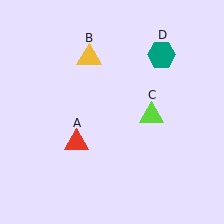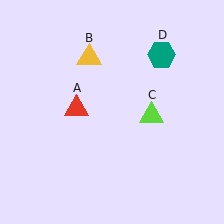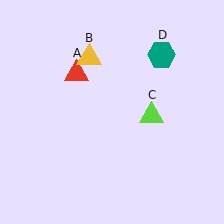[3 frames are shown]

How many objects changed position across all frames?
1 object changed position: red triangle (object A).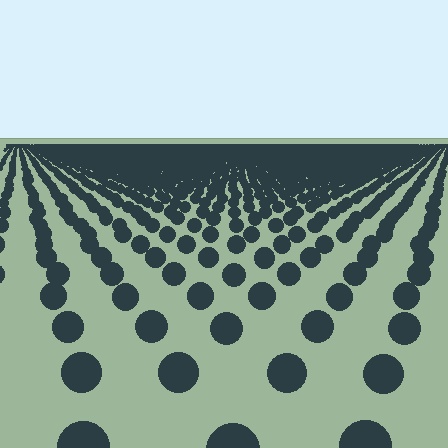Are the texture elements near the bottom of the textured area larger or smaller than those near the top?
Larger. Near the bottom, elements are closer to the viewer and appear at a bigger on-screen size.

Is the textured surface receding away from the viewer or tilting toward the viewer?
The surface is receding away from the viewer. Texture elements get smaller and denser toward the top.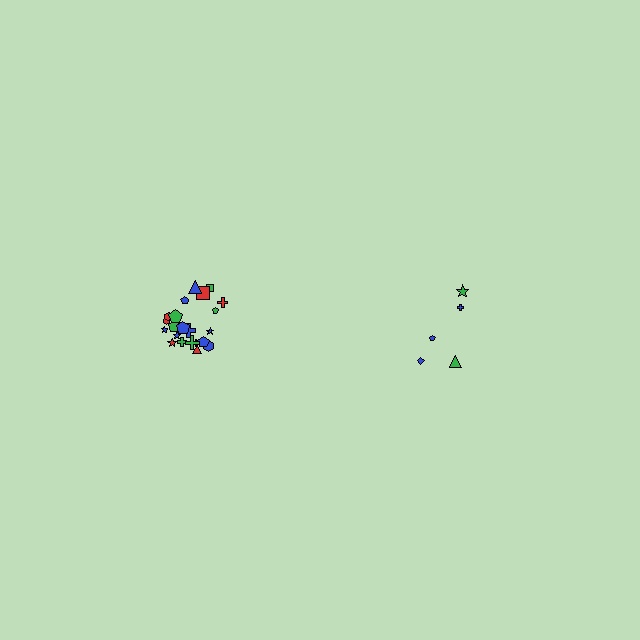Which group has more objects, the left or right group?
The left group.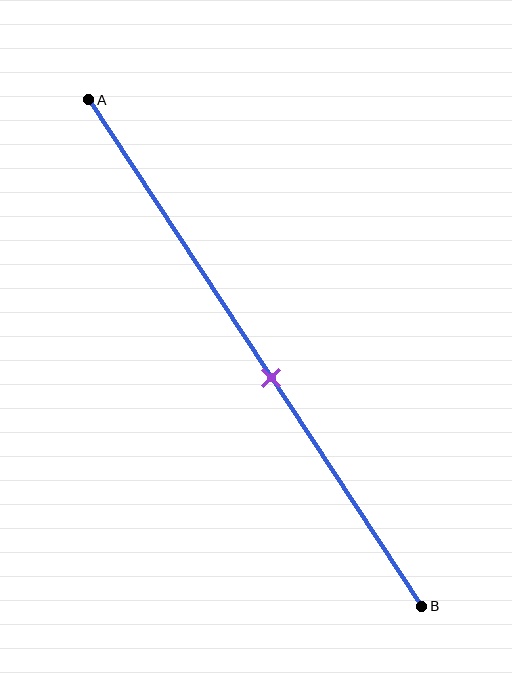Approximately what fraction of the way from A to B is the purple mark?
The purple mark is approximately 55% of the way from A to B.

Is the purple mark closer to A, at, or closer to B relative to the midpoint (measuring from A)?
The purple mark is closer to point B than the midpoint of segment AB.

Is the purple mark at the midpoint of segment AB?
No, the mark is at about 55% from A, not at the 50% midpoint.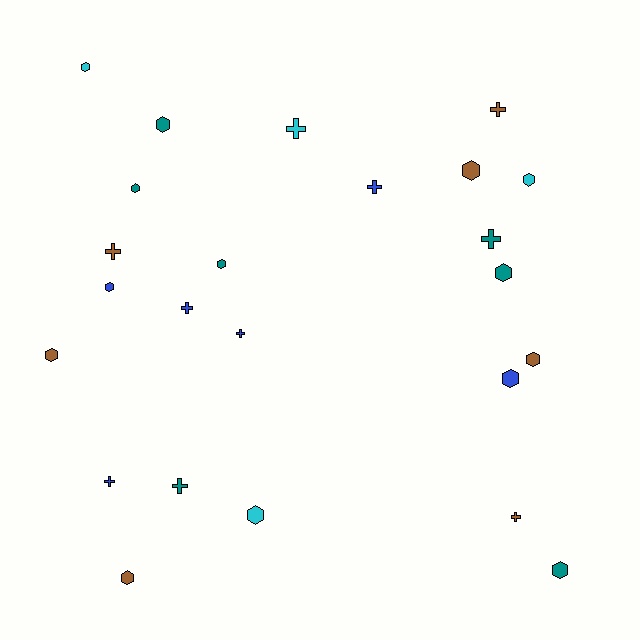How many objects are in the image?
There are 24 objects.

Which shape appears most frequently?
Hexagon, with 14 objects.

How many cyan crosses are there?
There is 1 cyan cross.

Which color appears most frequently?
Brown, with 7 objects.